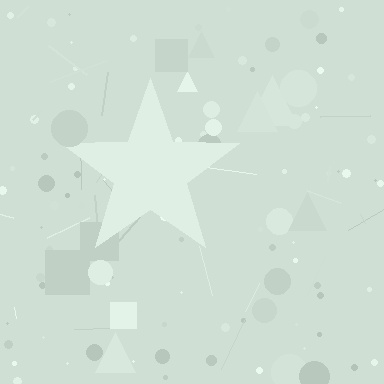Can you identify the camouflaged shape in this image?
The camouflaged shape is a star.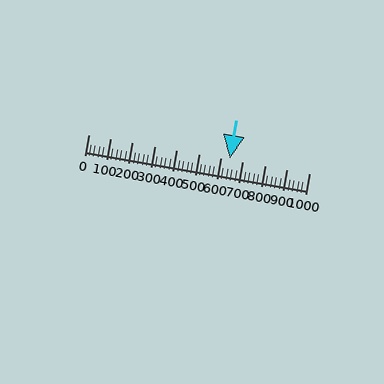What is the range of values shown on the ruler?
The ruler shows values from 0 to 1000.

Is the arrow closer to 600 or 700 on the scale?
The arrow is closer to 600.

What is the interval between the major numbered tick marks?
The major tick marks are spaced 100 units apart.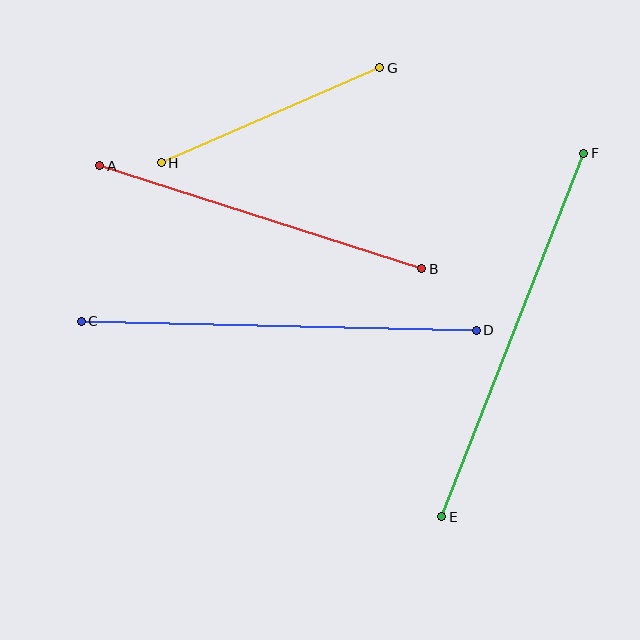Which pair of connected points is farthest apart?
Points C and D are farthest apart.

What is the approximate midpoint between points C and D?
The midpoint is at approximately (279, 326) pixels.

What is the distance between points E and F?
The distance is approximately 390 pixels.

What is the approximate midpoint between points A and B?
The midpoint is at approximately (261, 217) pixels.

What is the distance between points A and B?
The distance is approximately 338 pixels.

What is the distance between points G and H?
The distance is approximately 238 pixels.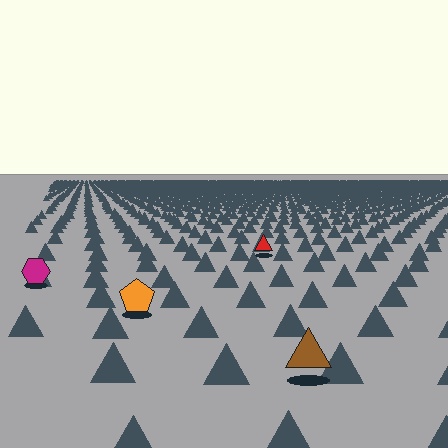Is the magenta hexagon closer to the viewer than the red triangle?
Yes. The magenta hexagon is closer — you can tell from the texture gradient: the ground texture is coarser near it.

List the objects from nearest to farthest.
From nearest to farthest: the brown triangle, the orange pentagon, the magenta hexagon, the red triangle.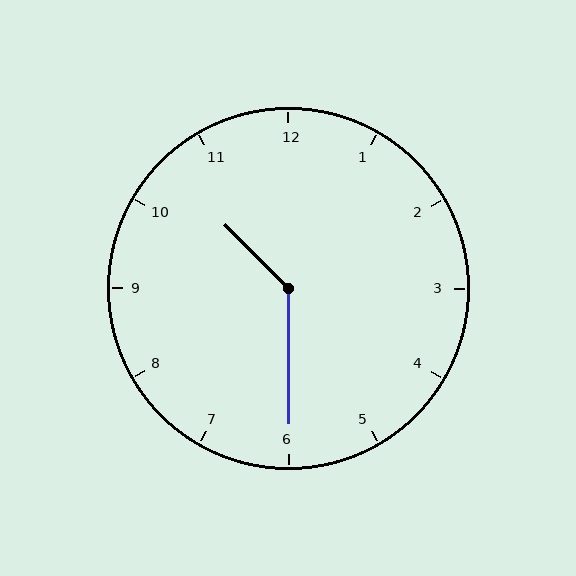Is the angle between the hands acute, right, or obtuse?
It is obtuse.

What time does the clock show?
10:30.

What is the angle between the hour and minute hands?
Approximately 135 degrees.